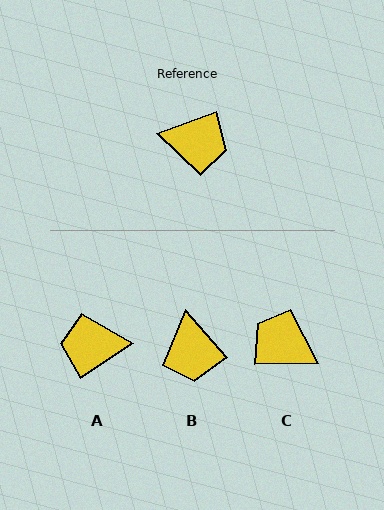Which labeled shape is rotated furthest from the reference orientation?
A, about 166 degrees away.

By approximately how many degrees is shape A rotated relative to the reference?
Approximately 166 degrees clockwise.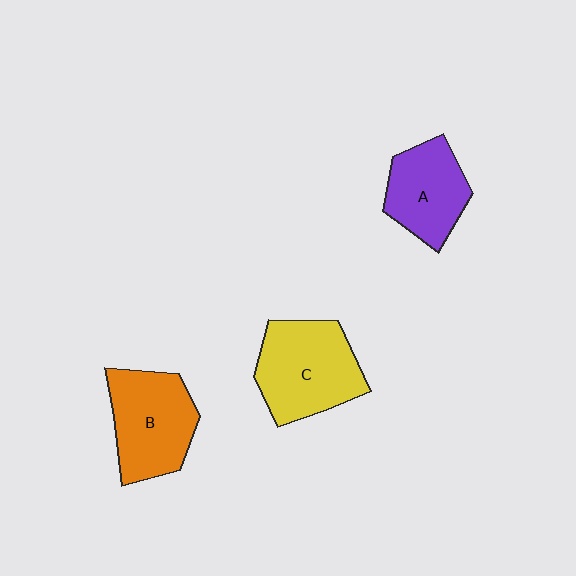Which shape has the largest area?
Shape C (yellow).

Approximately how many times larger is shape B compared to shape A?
Approximately 1.2 times.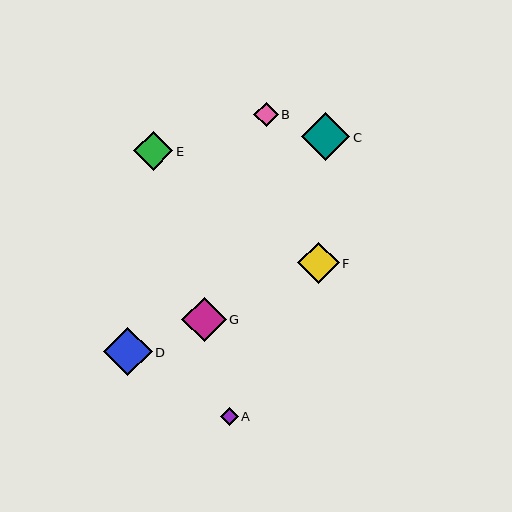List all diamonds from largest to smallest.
From largest to smallest: D, C, G, F, E, B, A.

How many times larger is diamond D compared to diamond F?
Diamond D is approximately 1.2 times the size of diamond F.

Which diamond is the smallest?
Diamond A is the smallest with a size of approximately 18 pixels.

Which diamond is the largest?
Diamond D is the largest with a size of approximately 48 pixels.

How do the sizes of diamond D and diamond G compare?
Diamond D and diamond G are approximately the same size.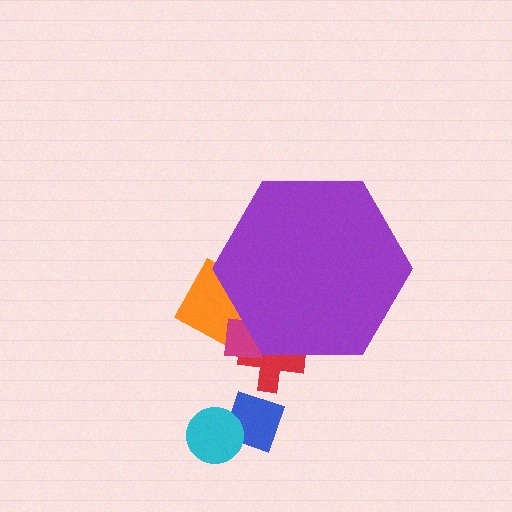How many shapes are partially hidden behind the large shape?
3 shapes are partially hidden.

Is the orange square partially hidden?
Yes, the orange square is partially hidden behind the purple hexagon.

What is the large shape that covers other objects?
A purple hexagon.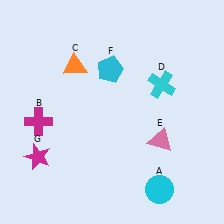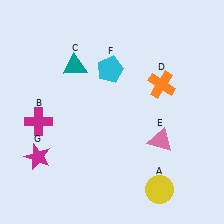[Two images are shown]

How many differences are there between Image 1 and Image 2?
There are 3 differences between the two images.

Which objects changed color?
A changed from cyan to yellow. C changed from orange to teal. D changed from cyan to orange.